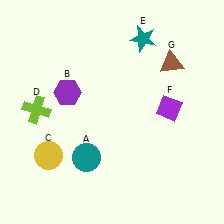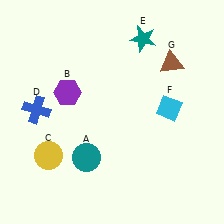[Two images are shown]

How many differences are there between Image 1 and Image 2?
There are 2 differences between the two images.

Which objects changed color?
D changed from lime to blue. F changed from purple to cyan.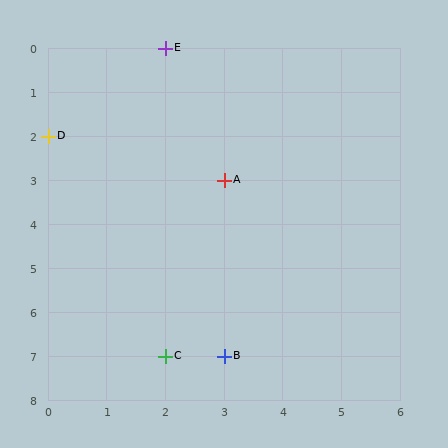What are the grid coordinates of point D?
Point D is at grid coordinates (0, 2).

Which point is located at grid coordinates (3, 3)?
Point A is at (3, 3).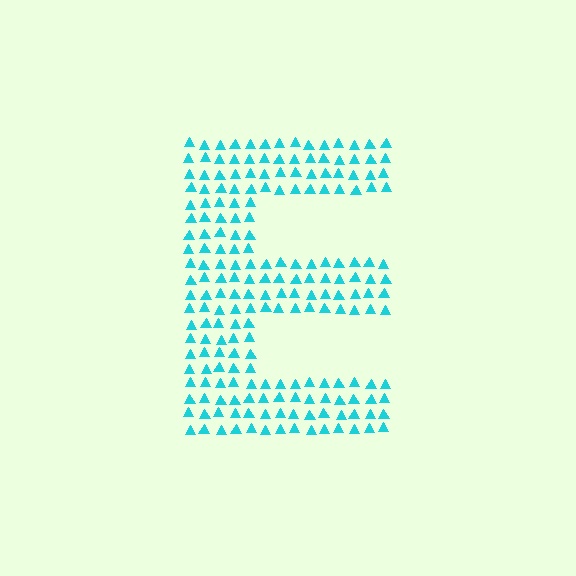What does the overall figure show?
The overall figure shows the letter E.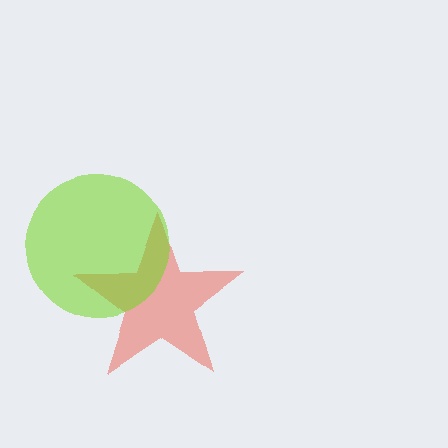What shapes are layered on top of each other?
The layered shapes are: a red star, a lime circle.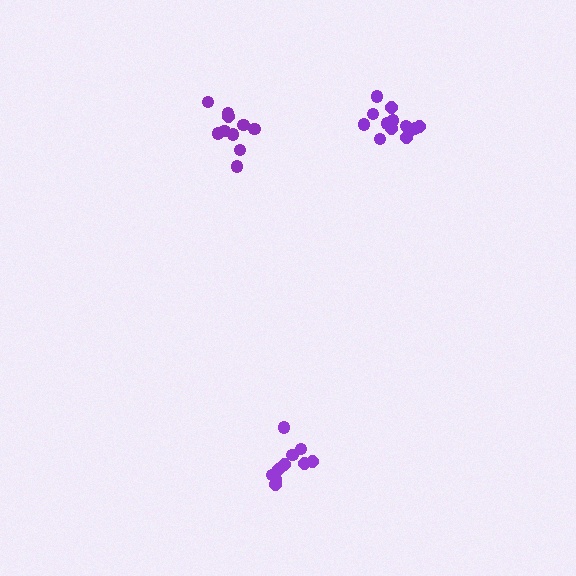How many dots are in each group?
Group 1: 13 dots, Group 2: 10 dots, Group 3: 10 dots (33 total).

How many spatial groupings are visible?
There are 3 spatial groupings.